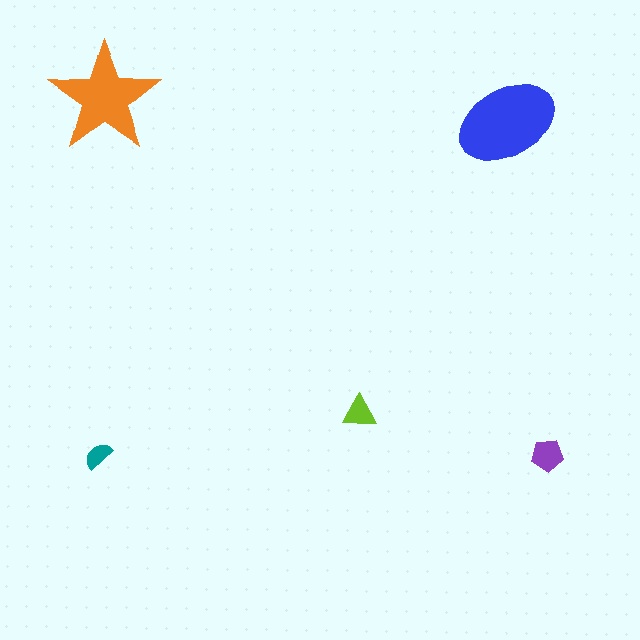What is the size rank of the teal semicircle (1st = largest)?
5th.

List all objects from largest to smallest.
The blue ellipse, the orange star, the purple pentagon, the lime triangle, the teal semicircle.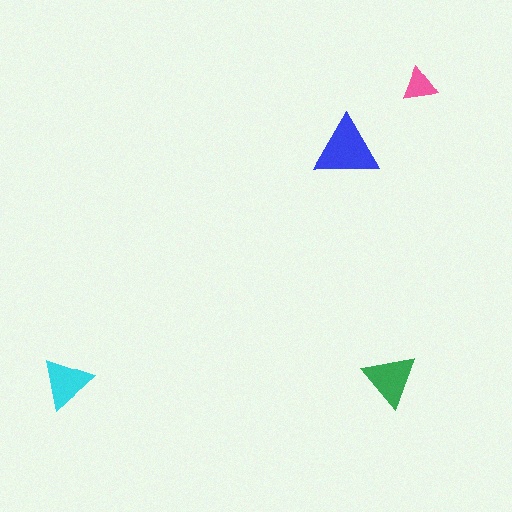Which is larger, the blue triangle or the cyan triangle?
The blue one.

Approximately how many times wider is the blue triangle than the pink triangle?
About 2 times wider.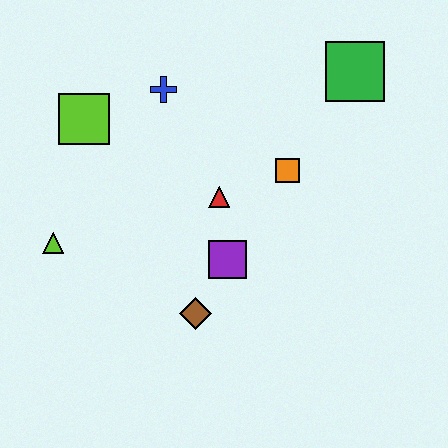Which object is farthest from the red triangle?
The green square is farthest from the red triangle.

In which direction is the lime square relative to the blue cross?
The lime square is to the left of the blue cross.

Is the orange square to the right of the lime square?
Yes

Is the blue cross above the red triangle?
Yes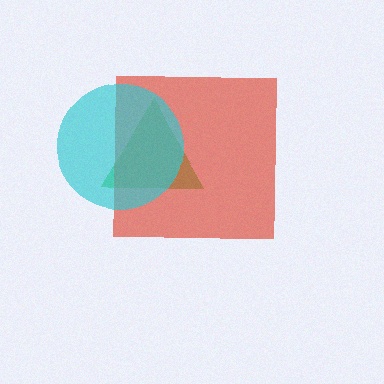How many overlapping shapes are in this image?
There are 3 overlapping shapes in the image.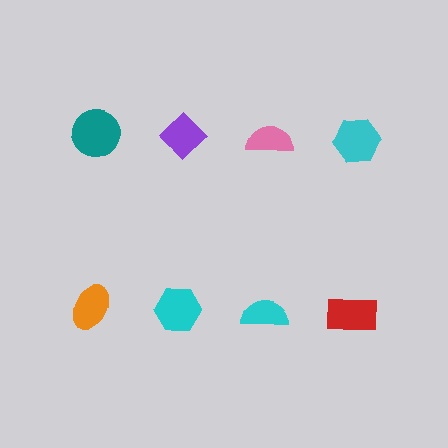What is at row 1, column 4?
A cyan hexagon.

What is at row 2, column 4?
A red rectangle.